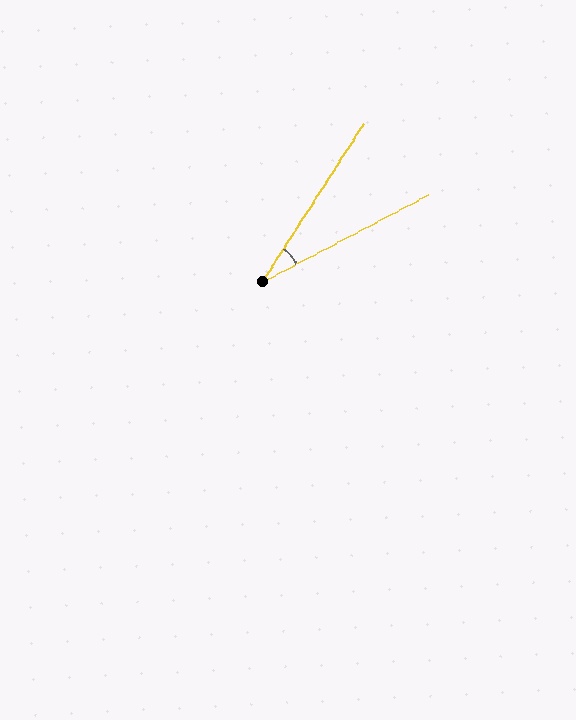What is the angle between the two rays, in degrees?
Approximately 30 degrees.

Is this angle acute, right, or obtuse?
It is acute.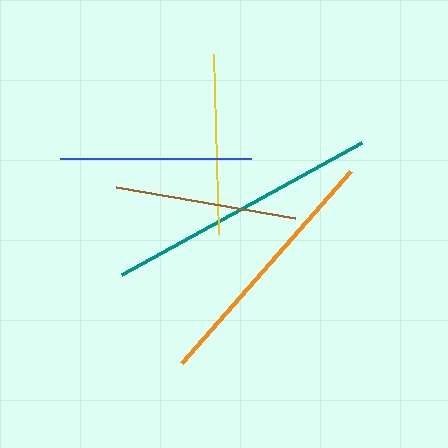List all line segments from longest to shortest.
From longest to shortest: teal, orange, blue, brown, yellow.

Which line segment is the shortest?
The yellow line is the shortest at approximately 179 pixels.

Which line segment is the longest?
The teal line is the longest at approximately 274 pixels.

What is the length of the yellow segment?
The yellow segment is approximately 179 pixels long.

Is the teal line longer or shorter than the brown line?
The teal line is longer than the brown line.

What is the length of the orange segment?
The orange segment is approximately 256 pixels long.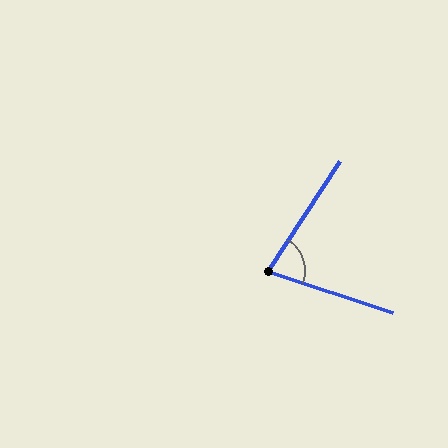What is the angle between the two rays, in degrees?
Approximately 75 degrees.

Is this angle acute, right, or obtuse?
It is acute.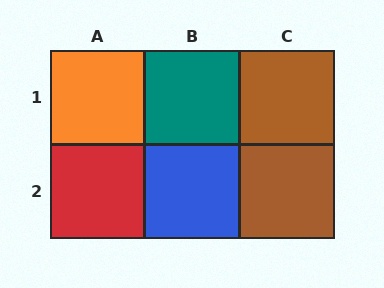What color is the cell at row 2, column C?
Brown.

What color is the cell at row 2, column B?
Blue.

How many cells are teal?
1 cell is teal.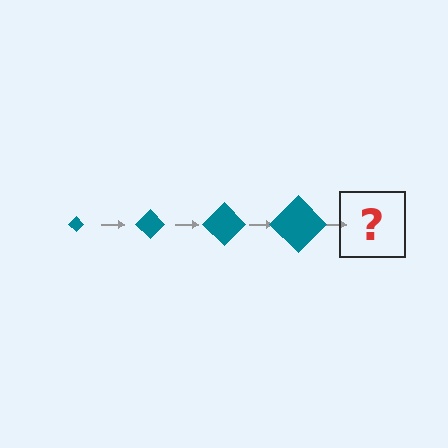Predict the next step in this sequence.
The next step is a teal diamond, larger than the previous one.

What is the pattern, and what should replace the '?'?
The pattern is that the diamond gets progressively larger each step. The '?' should be a teal diamond, larger than the previous one.